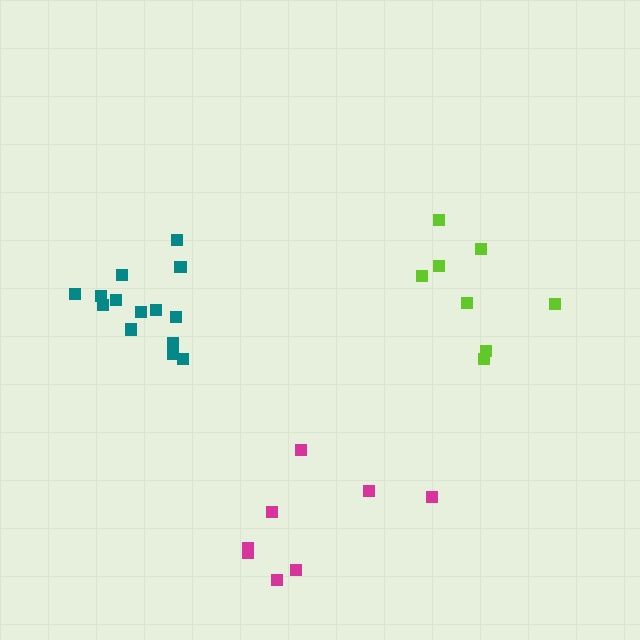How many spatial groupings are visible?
There are 3 spatial groupings.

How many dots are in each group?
Group 1: 14 dots, Group 2: 8 dots, Group 3: 8 dots (30 total).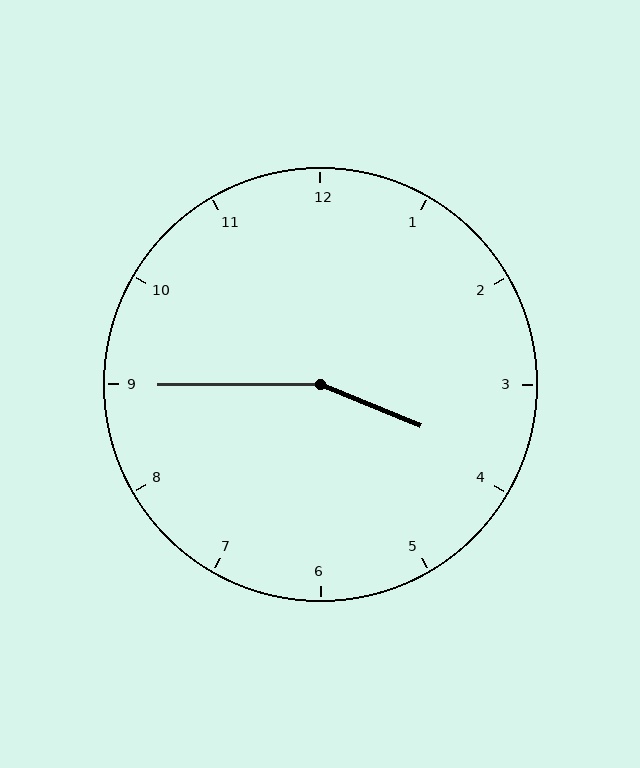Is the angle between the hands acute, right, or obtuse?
It is obtuse.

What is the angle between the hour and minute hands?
Approximately 158 degrees.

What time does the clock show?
3:45.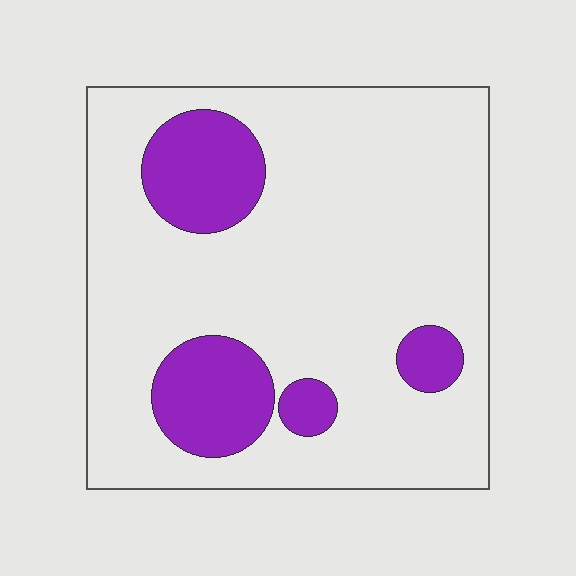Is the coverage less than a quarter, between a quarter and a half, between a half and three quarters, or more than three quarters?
Less than a quarter.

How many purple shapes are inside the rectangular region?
4.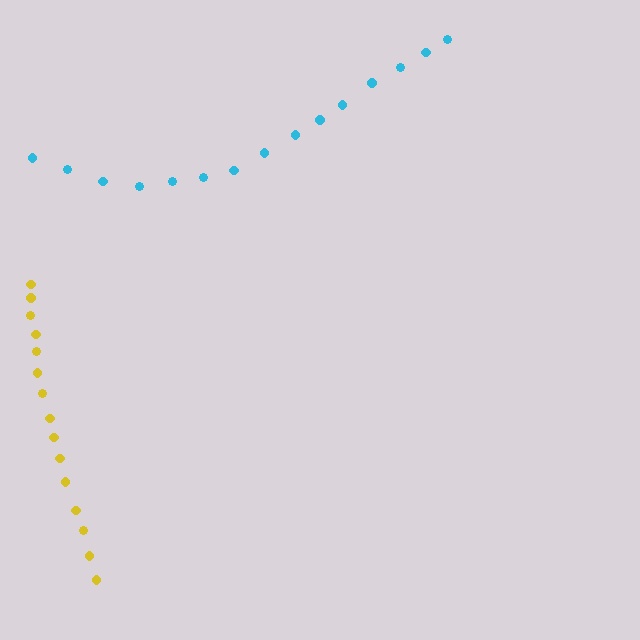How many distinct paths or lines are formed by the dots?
There are 2 distinct paths.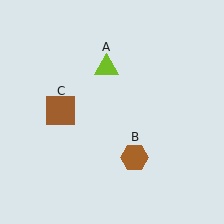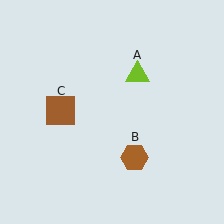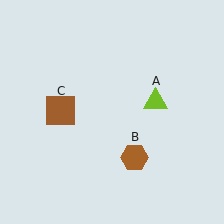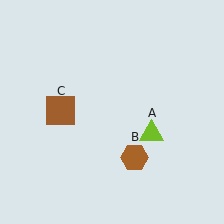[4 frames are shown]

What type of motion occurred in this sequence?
The lime triangle (object A) rotated clockwise around the center of the scene.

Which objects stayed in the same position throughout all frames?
Brown hexagon (object B) and brown square (object C) remained stationary.